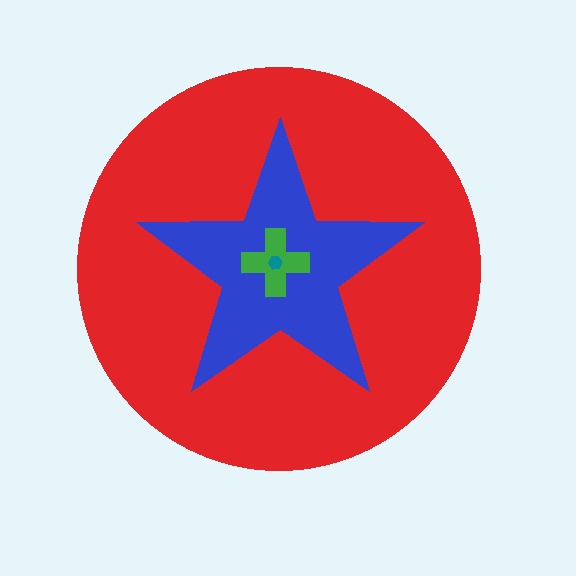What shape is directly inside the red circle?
The blue star.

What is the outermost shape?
The red circle.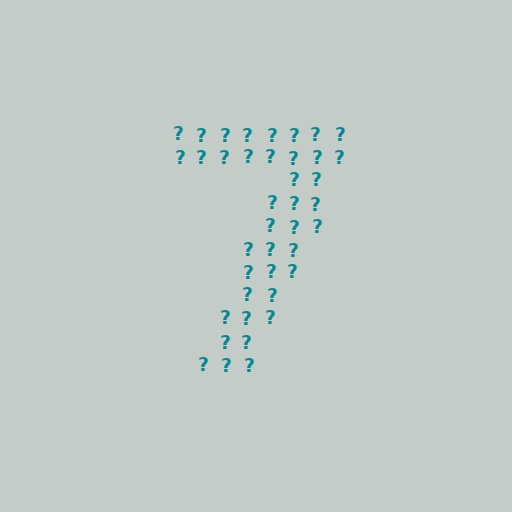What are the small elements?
The small elements are question marks.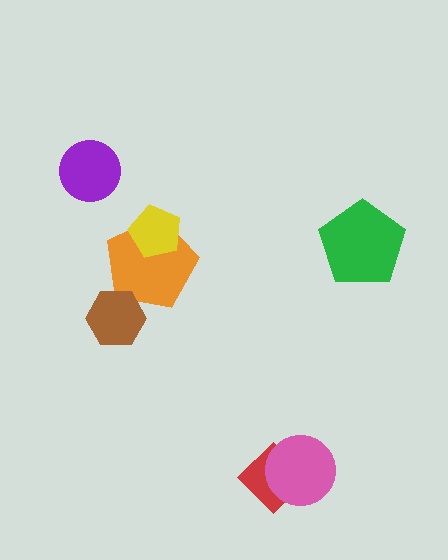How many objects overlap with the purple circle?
0 objects overlap with the purple circle.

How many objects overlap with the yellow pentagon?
1 object overlaps with the yellow pentagon.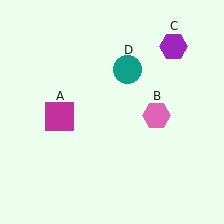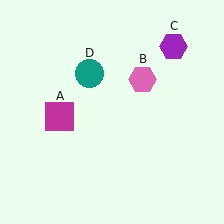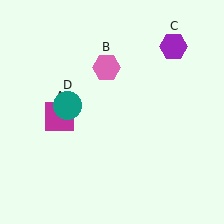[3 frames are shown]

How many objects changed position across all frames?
2 objects changed position: pink hexagon (object B), teal circle (object D).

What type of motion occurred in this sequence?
The pink hexagon (object B), teal circle (object D) rotated counterclockwise around the center of the scene.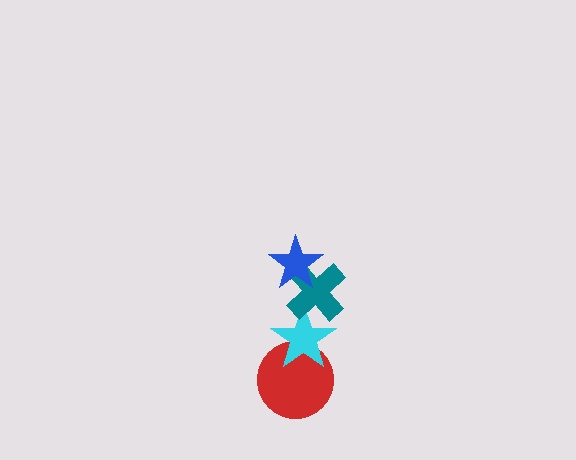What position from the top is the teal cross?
The teal cross is 2nd from the top.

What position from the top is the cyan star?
The cyan star is 3rd from the top.